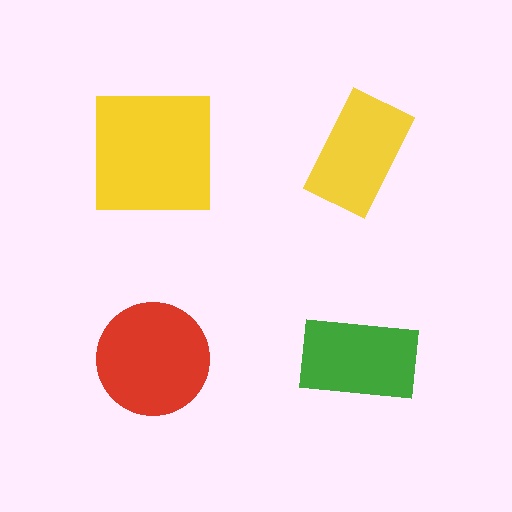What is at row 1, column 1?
A yellow square.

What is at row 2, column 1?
A red circle.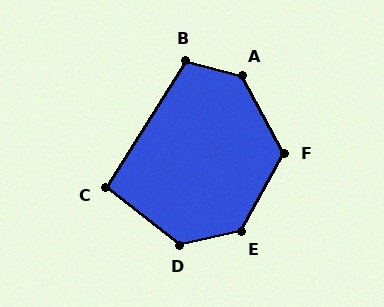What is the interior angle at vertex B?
Approximately 108 degrees (obtuse).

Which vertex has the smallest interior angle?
C, at approximately 96 degrees.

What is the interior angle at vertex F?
Approximately 123 degrees (obtuse).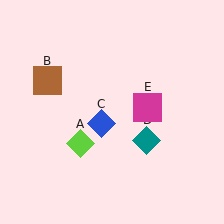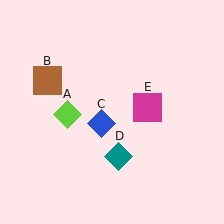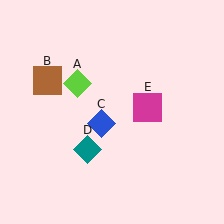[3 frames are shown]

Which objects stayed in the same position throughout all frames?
Brown square (object B) and blue diamond (object C) and magenta square (object E) remained stationary.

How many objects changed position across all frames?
2 objects changed position: lime diamond (object A), teal diamond (object D).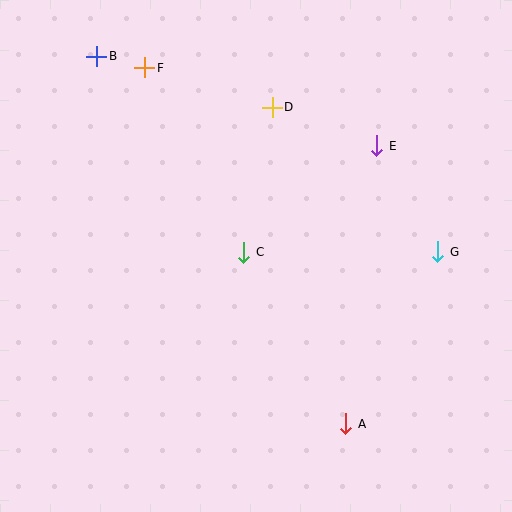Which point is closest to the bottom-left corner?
Point C is closest to the bottom-left corner.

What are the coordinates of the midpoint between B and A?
The midpoint between B and A is at (221, 240).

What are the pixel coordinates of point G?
Point G is at (438, 252).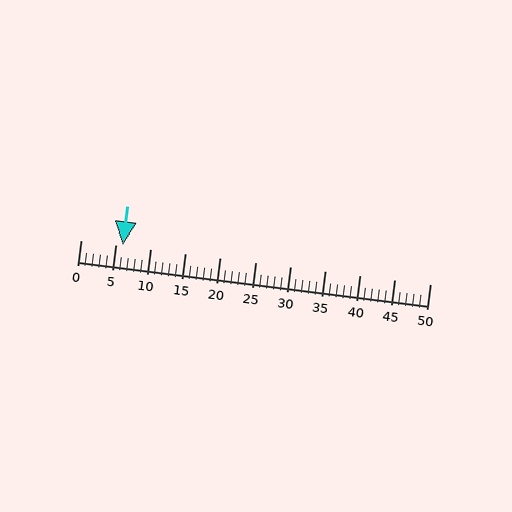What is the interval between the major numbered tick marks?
The major tick marks are spaced 5 units apart.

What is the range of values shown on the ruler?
The ruler shows values from 0 to 50.